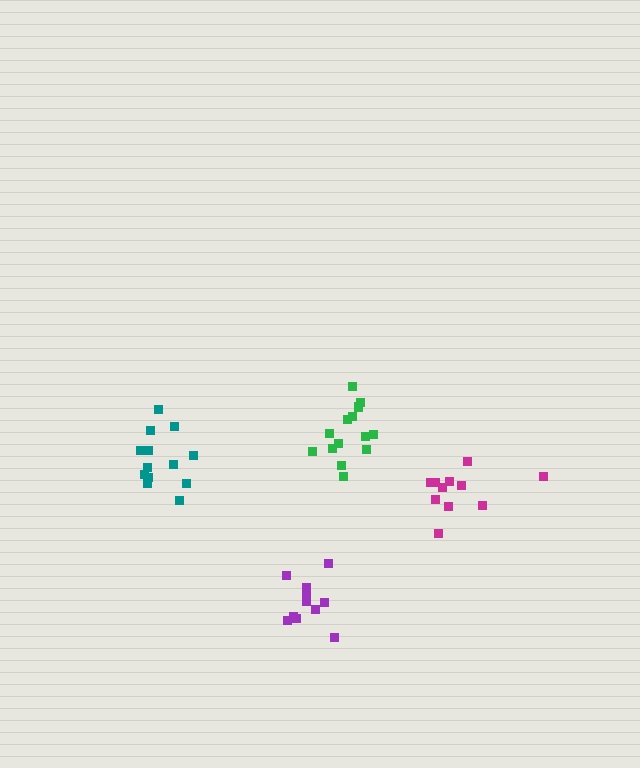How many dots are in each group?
Group 1: 11 dots, Group 2: 13 dots, Group 3: 11 dots, Group 4: 15 dots (50 total).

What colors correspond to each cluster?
The clusters are colored: purple, teal, magenta, green.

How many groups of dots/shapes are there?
There are 4 groups.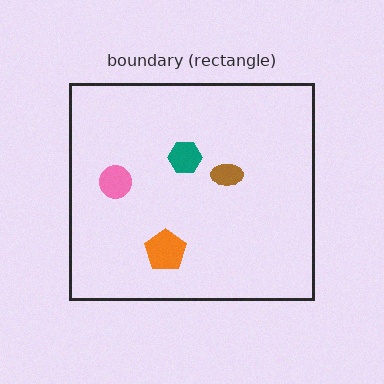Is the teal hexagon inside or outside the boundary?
Inside.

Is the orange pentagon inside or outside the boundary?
Inside.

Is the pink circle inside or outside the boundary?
Inside.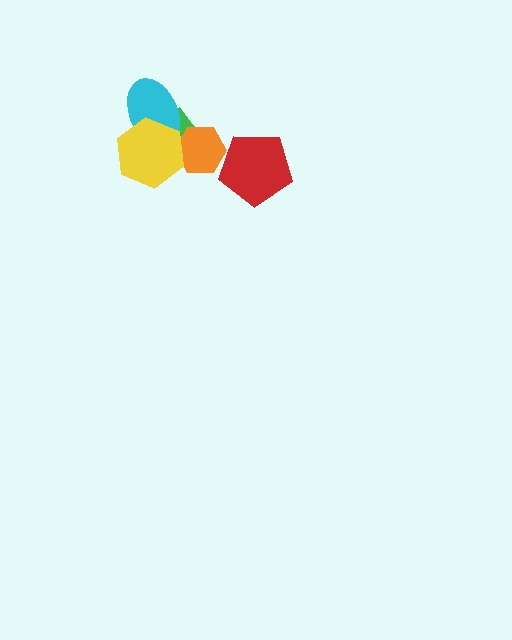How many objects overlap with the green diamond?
3 objects overlap with the green diamond.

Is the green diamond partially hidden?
Yes, it is partially covered by another shape.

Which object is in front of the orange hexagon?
The yellow hexagon is in front of the orange hexagon.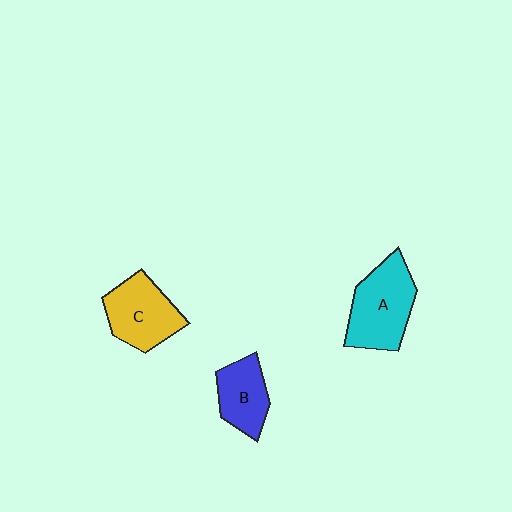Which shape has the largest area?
Shape A (cyan).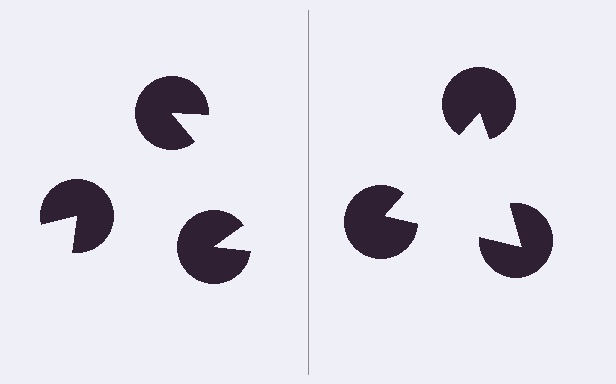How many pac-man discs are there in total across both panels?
6 — 3 on each side.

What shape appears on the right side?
An illusory triangle.